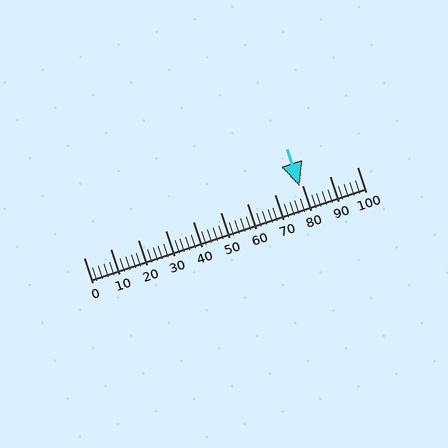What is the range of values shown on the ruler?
The ruler shows values from 0 to 100.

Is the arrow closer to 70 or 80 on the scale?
The arrow is closer to 80.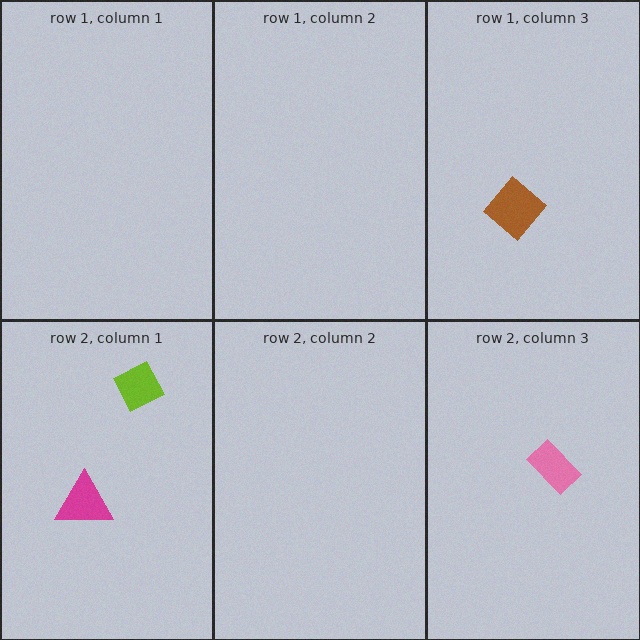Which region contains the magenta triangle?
The row 2, column 1 region.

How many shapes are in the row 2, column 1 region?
2.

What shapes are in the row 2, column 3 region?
The pink rectangle.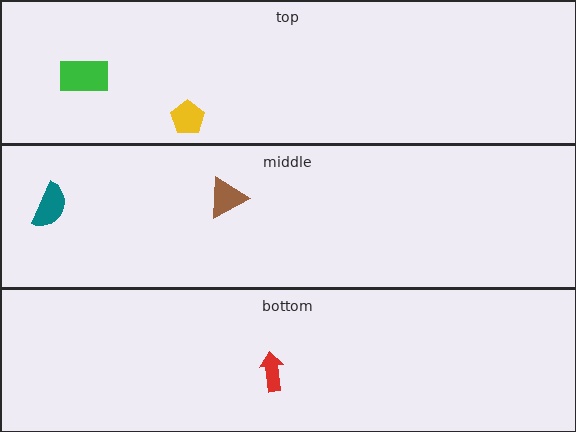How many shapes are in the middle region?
2.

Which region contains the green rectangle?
The top region.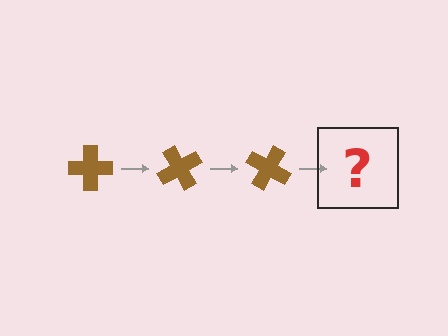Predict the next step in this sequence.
The next step is a brown cross rotated 180 degrees.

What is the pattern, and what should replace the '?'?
The pattern is that the cross rotates 60 degrees each step. The '?' should be a brown cross rotated 180 degrees.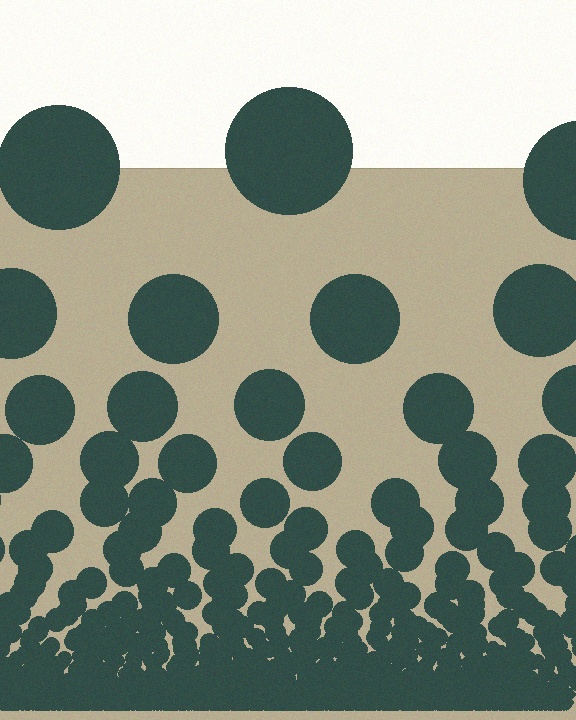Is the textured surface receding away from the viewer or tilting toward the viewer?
The surface appears to tilt toward the viewer. Texture elements get larger and sparser toward the top.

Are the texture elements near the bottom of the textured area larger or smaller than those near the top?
Smaller. The gradient is inverted — elements near the bottom are smaller and denser.